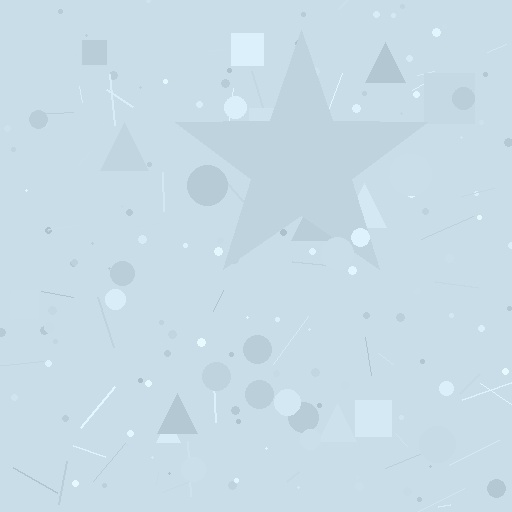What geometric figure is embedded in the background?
A star is embedded in the background.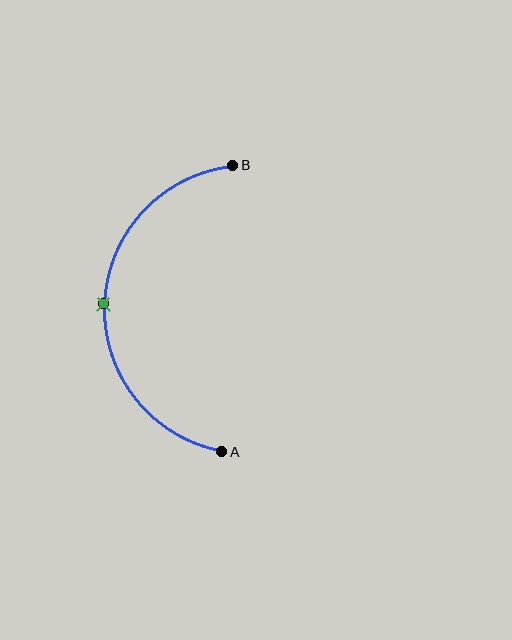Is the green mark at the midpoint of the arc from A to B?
Yes. The green mark lies on the arc at equal arc-length from both A and B — it is the arc midpoint.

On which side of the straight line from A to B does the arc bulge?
The arc bulges to the left of the straight line connecting A and B.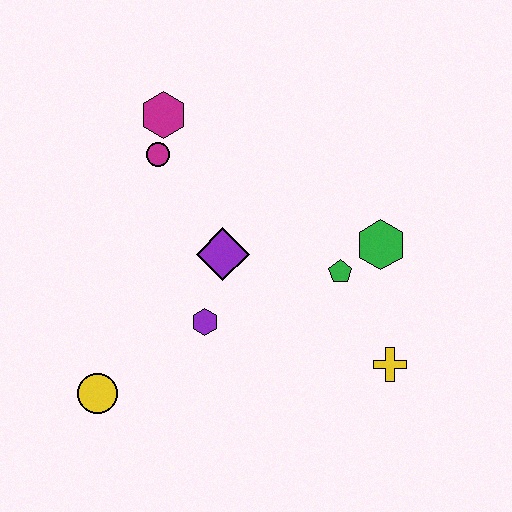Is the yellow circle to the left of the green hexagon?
Yes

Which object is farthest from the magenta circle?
The yellow cross is farthest from the magenta circle.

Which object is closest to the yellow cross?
The green pentagon is closest to the yellow cross.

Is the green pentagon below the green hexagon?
Yes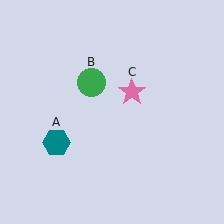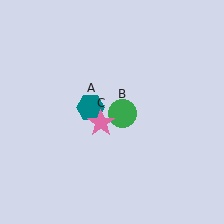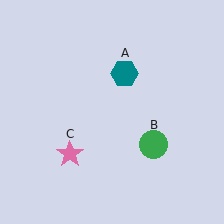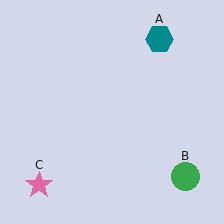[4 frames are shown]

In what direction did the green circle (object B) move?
The green circle (object B) moved down and to the right.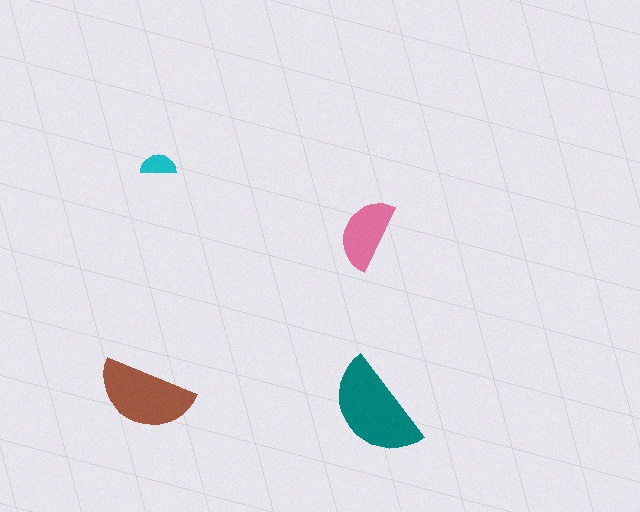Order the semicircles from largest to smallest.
the teal one, the brown one, the pink one, the cyan one.